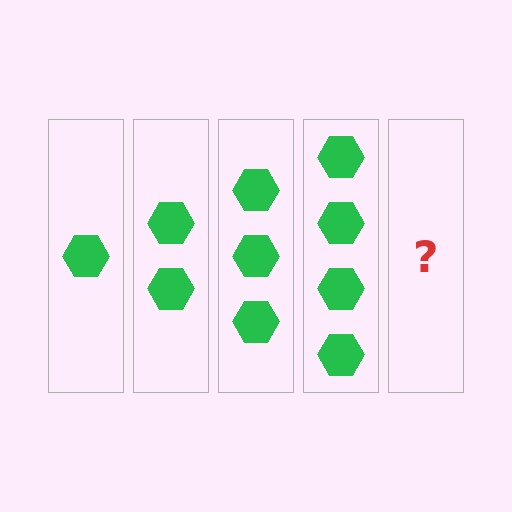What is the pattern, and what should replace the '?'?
The pattern is that each step adds one more hexagon. The '?' should be 5 hexagons.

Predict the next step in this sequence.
The next step is 5 hexagons.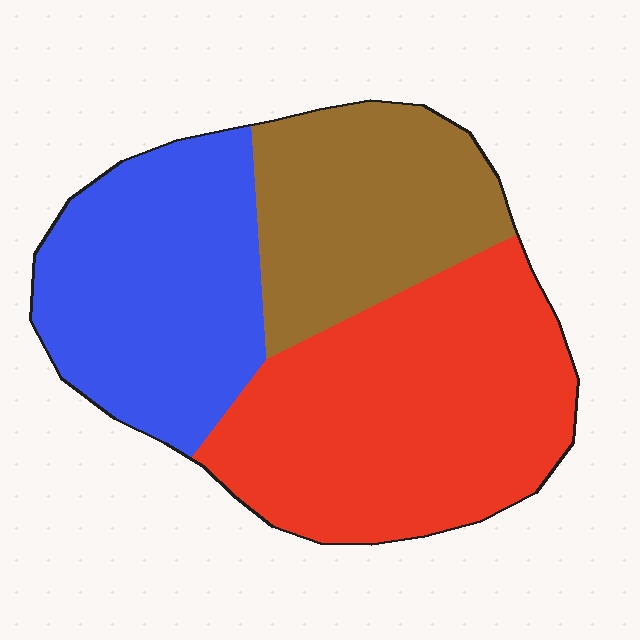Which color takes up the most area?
Red, at roughly 45%.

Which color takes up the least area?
Brown, at roughly 25%.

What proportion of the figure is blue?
Blue covers around 30% of the figure.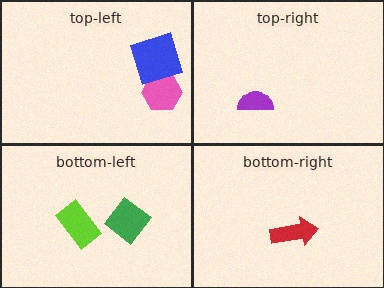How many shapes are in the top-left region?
2.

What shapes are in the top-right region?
The purple semicircle.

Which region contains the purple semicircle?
The top-right region.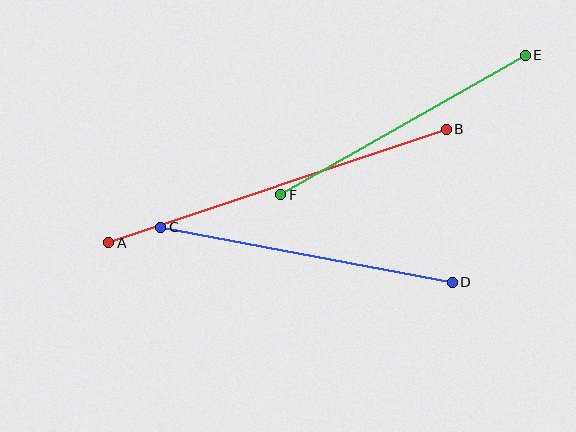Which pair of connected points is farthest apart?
Points A and B are farthest apart.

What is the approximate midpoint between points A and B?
The midpoint is at approximately (278, 186) pixels.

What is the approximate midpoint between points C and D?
The midpoint is at approximately (306, 255) pixels.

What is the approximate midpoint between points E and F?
The midpoint is at approximately (403, 125) pixels.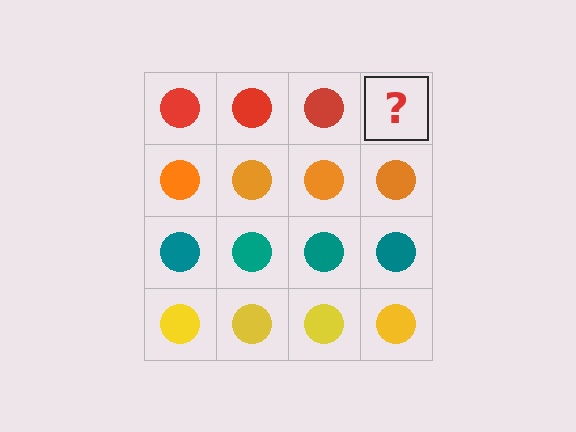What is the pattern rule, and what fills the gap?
The rule is that each row has a consistent color. The gap should be filled with a red circle.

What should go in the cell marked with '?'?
The missing cell should contain a red circle.